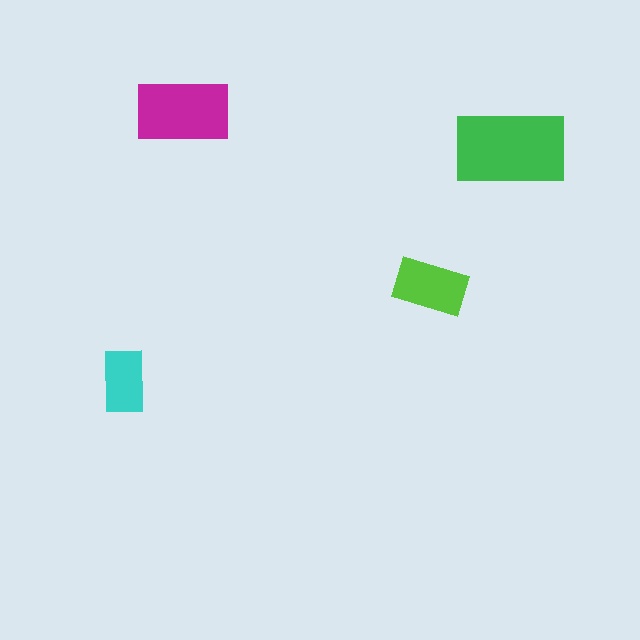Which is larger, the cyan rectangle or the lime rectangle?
The lime one.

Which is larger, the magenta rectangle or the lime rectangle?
The magenta one.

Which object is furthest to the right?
The green rectangle is rightmost.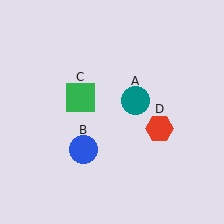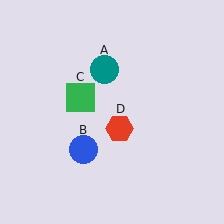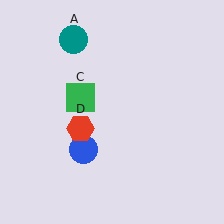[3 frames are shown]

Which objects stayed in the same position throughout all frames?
Blue circle (object B) and green square (object C) remained stationary.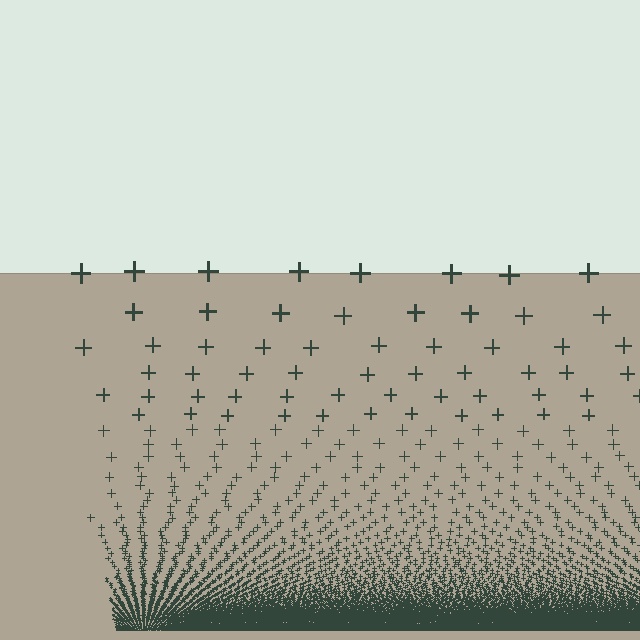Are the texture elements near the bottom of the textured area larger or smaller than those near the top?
Smaller. The gradient is inverted — elements near the bottom are smaller and denser.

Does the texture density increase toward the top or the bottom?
Density increases toward the bottom.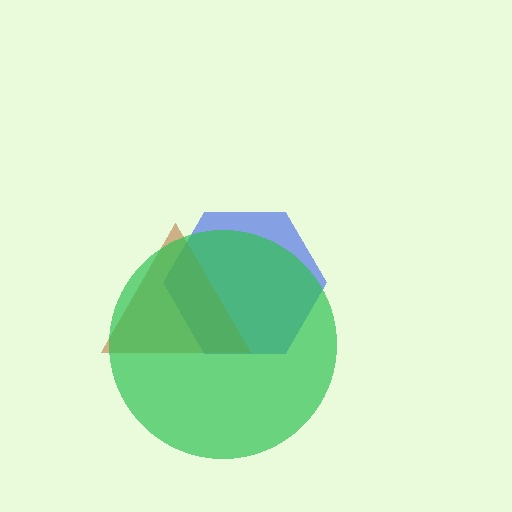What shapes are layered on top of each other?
The layered shapes are: a blue hexagon, a brown triangle, a green circle.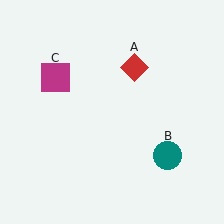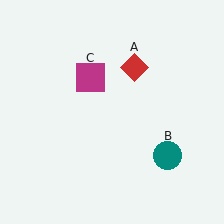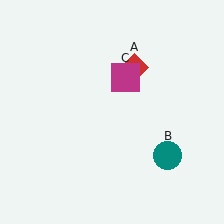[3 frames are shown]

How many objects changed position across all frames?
1 object changed position: magenta square (object C).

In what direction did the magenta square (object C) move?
The magenta square (object C) moved right.